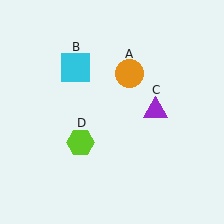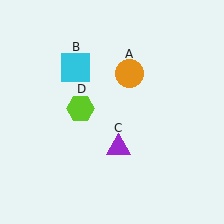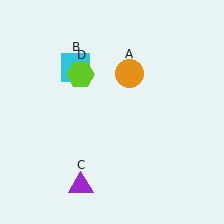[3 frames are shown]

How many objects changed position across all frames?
2 objects changed position: purple triangle (object C), lime hexagon (object D).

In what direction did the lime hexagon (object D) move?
The lime hexagon (object D) moved up.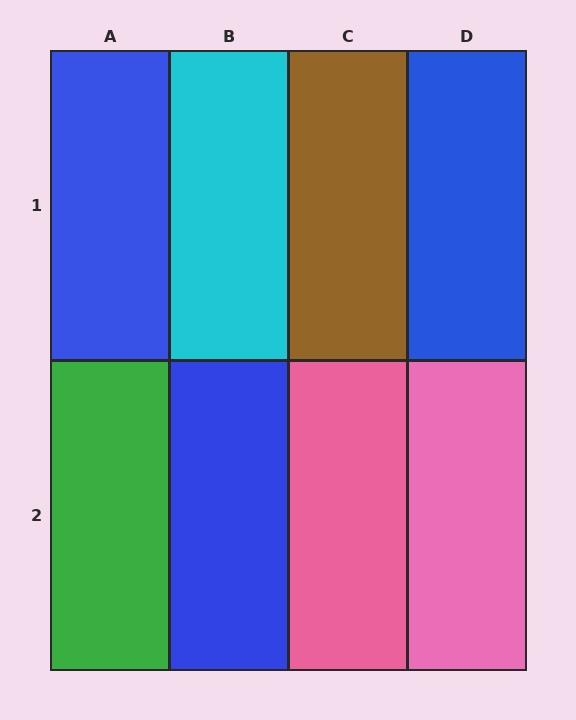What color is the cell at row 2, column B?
Blue.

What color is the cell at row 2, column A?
Green.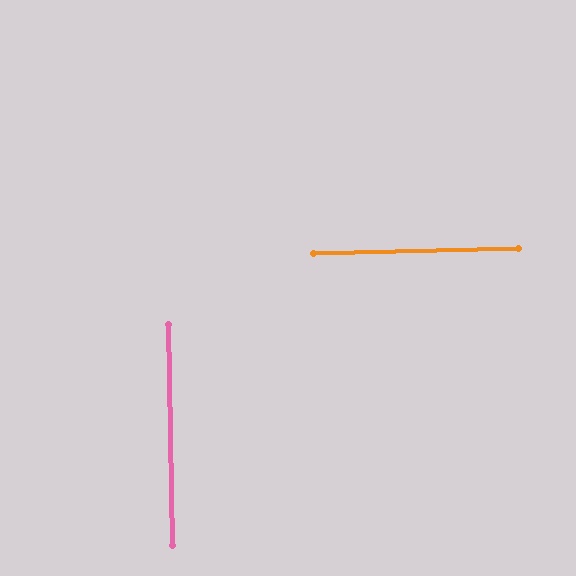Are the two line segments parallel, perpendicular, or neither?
Perpendicular — they meet at approximately 90°.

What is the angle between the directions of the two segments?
Approximately 90 degrees.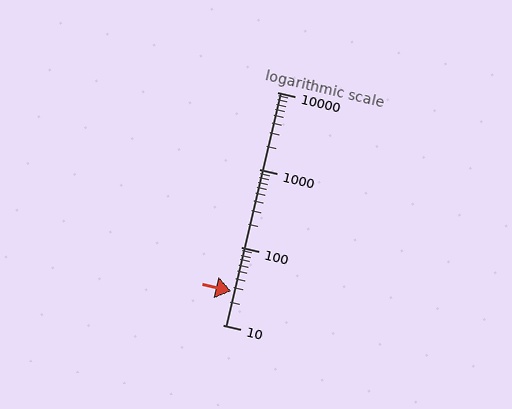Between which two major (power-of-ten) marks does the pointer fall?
The pointer is between 10 and 100.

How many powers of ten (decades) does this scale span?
The scale spans 3 decades, from 10 to 10000.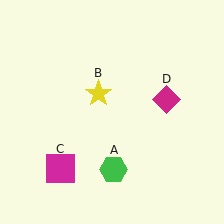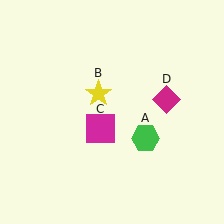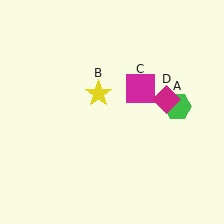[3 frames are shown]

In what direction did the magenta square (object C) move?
The magenta square (object C) moved up and to the right.